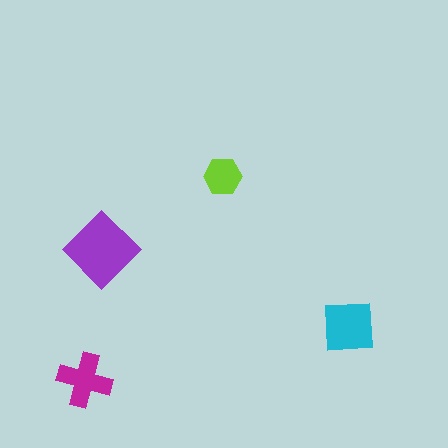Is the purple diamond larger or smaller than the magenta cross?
Larger.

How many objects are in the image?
There are 4 objects in the image.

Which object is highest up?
The lime hexagon is topmost.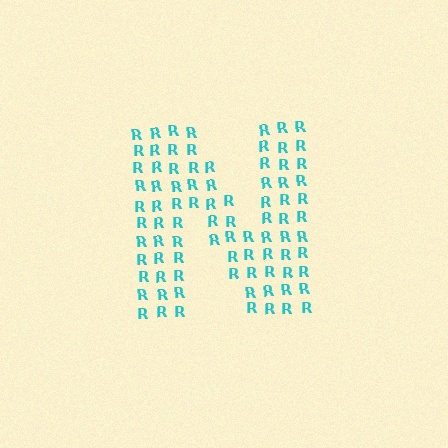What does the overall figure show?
The overall figure shows the letter N.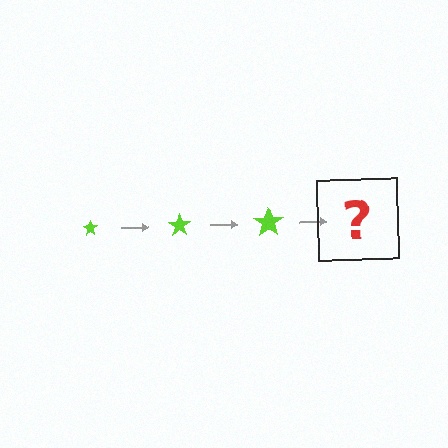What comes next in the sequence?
The next element should be a lime star, larger than the previous one.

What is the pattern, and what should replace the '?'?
The pattern is that the star gets progressively larger each step. The '?' should be a lime star, larger than the previous one.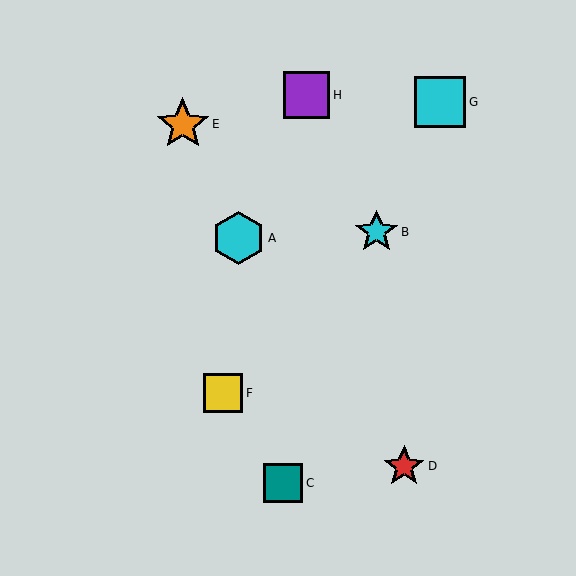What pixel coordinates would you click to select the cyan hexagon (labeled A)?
Click at (239, 238) to select the cyan hexagon A.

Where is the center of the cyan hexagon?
The center of the cyan hexagon is at (239, 238).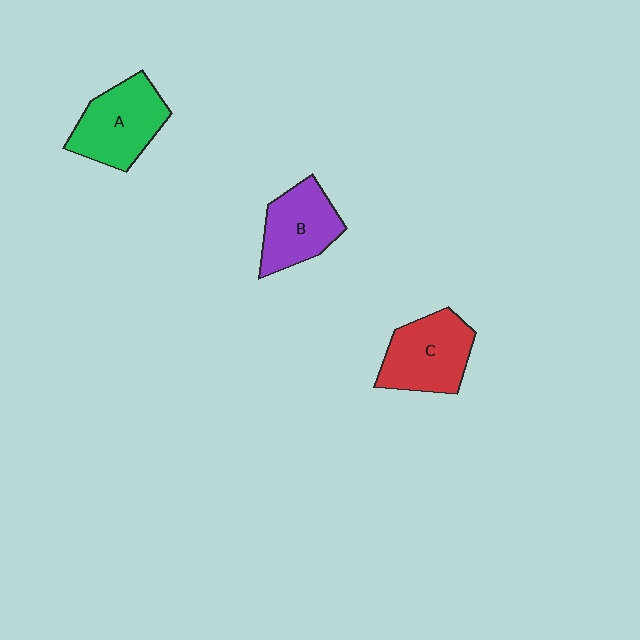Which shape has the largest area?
Shape A (green).